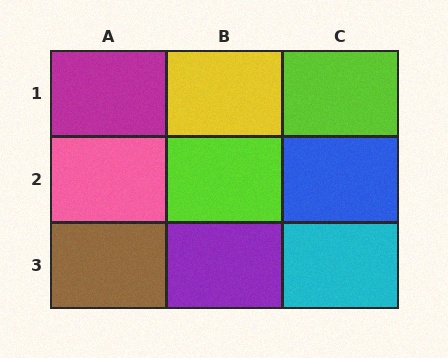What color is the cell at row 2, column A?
Pink.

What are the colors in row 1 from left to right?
Magenta, yellow, lime.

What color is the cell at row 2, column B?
Lime.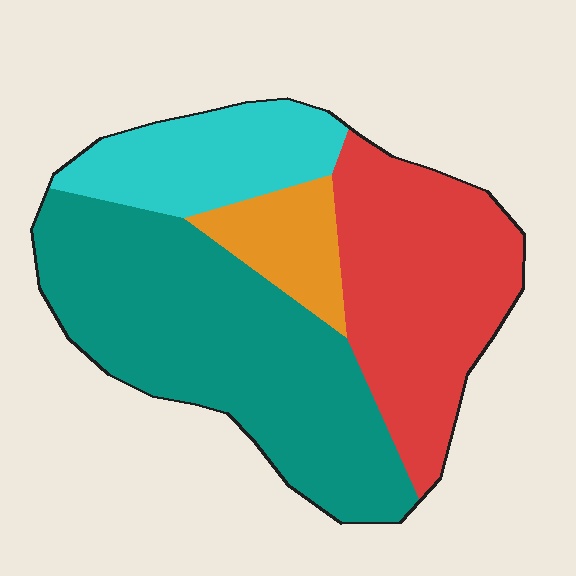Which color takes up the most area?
Teal, at roughly 45%.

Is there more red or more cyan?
Red.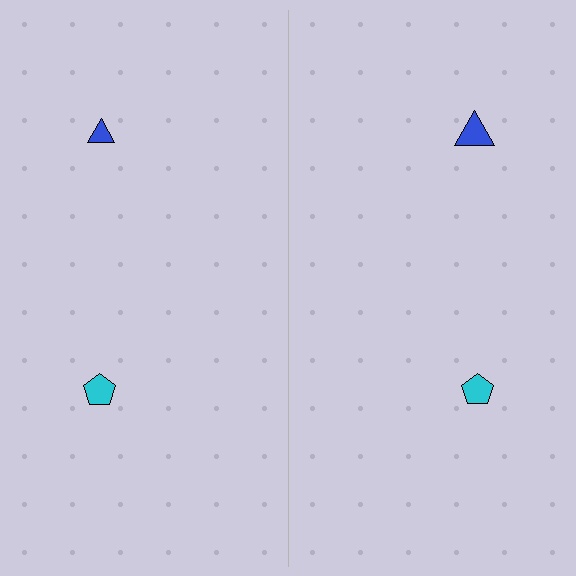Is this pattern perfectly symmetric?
No, the pattern is not perfectly symmetric. The blue triangle on the right side has a different size than its mirror counterpart.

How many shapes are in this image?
There are 4 shapes in this image.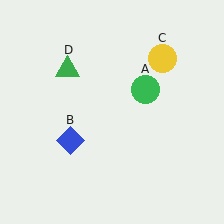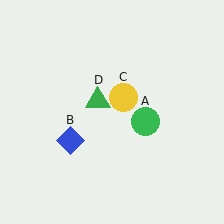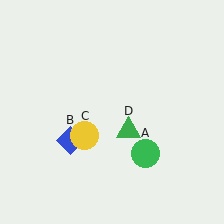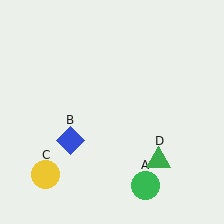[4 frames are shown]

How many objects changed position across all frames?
3 objects changed position: green circle (object A), yellow circle (object C), green triangle (object D).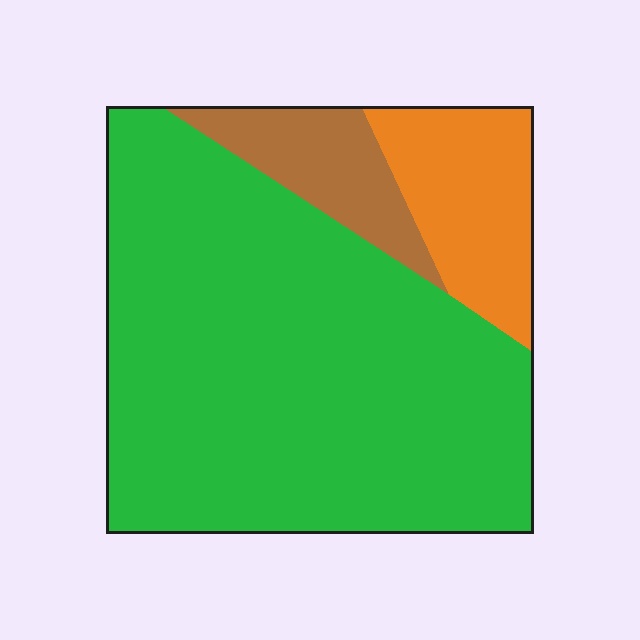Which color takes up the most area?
Green, at roughly 75%.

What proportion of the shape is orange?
Orange takes up about one sixth (1/6) of the shape.